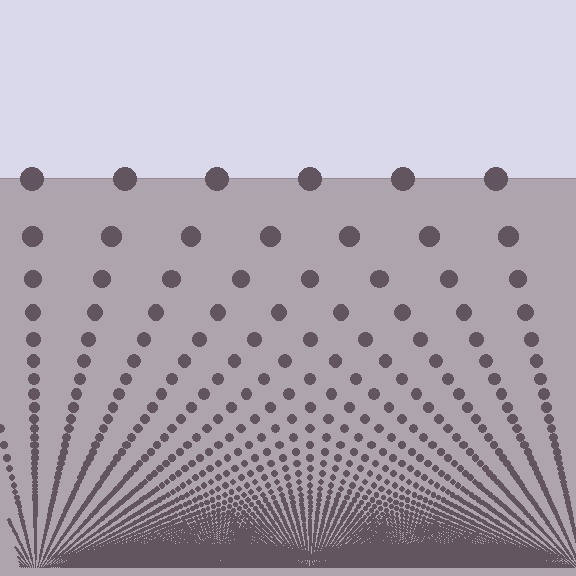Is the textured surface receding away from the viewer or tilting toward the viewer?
The surface appears to tilt toward the viewer. Texture elements get larger and sparser toward the top.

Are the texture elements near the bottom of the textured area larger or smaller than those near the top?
Smaller. The gradient is inverted — elements near the bottom are smaller and denser.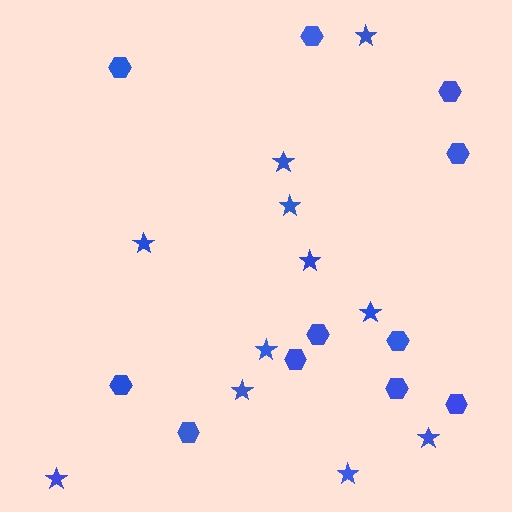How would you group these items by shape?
There are 2 groups: one group of hexagons (11) and one group of stars (11).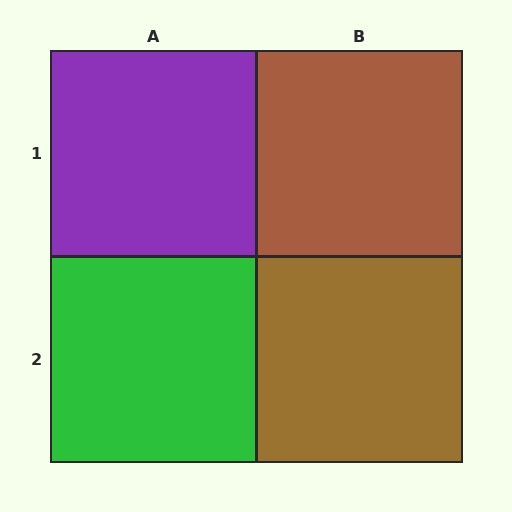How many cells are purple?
1 cell is purple.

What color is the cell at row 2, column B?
Brown.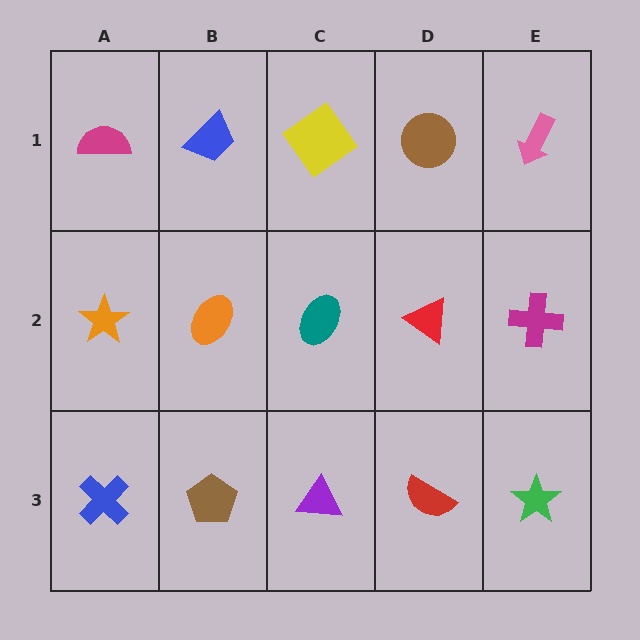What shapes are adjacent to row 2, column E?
A pink arrow (row 1, column E), a green star (row 3, column E), a red triangle (row 2, column D).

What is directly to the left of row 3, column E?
A red semicircle.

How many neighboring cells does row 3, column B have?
3.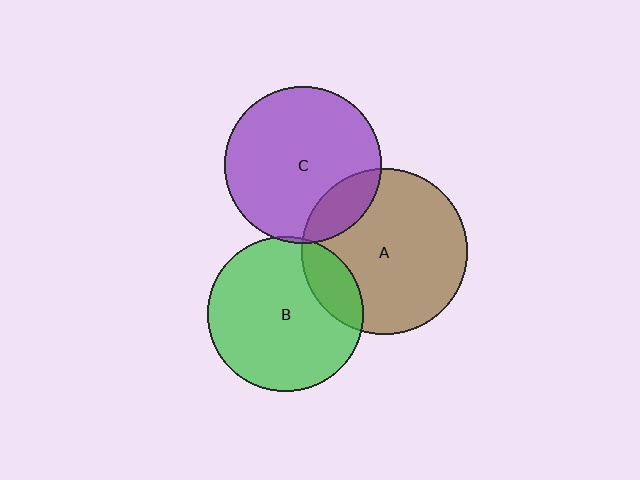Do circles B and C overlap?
Yes.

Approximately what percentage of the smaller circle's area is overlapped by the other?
Approximately 5%.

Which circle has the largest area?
Circle A (brown).